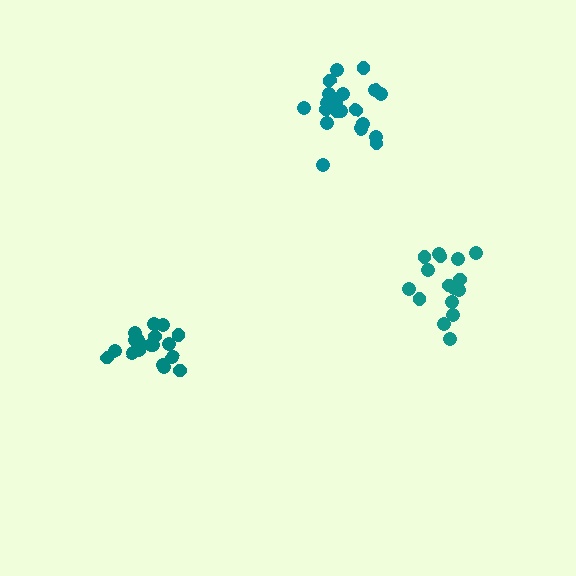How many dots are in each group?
Group 1: 16 dots, Group 2: 20 dots, Group 3: 19 dots (55 total).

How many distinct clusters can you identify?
There are 3 distinct clusters.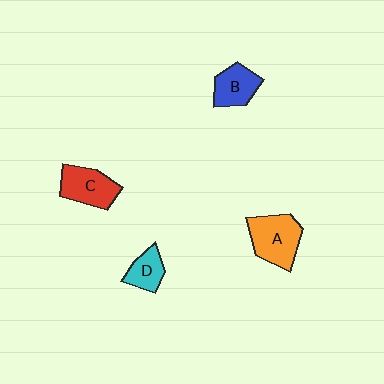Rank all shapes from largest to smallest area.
From largest to smallest: A (orange), C (red), B (blue), D (cyan).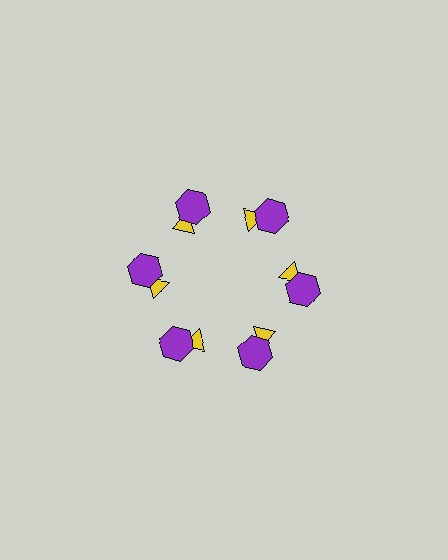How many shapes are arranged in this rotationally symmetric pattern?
There are 12 shapes, arranged in 6 groups of 2.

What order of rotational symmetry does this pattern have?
This pattern has 6-fold rotational symmetry.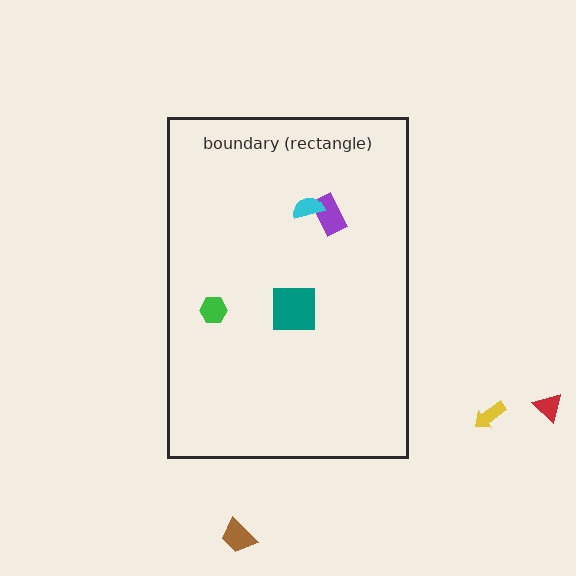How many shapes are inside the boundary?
4 inside, 3 outside.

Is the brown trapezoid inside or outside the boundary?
Outside.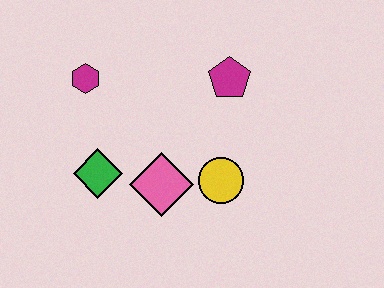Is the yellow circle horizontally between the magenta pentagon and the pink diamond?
Yes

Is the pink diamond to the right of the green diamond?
Yes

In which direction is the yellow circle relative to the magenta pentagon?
The yellow circle is below the magenta pentagon.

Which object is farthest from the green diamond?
The magenta pentagon is farthest from the green diamond.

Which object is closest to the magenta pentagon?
The yellow circle is closest to the magenta pentagon.